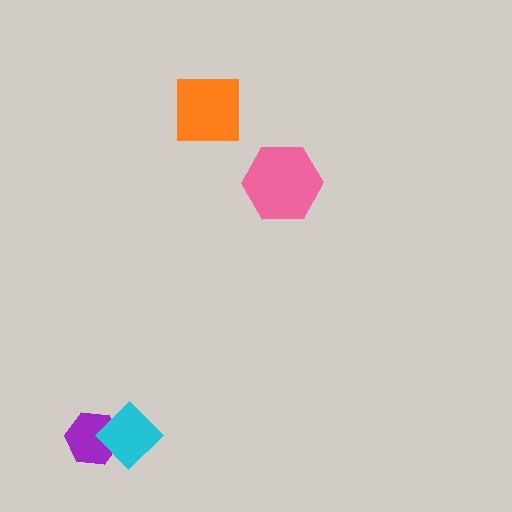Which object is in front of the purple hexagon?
The cyan diamond is in front of the purple hexagon.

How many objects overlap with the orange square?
0 objects overlap with the orange square.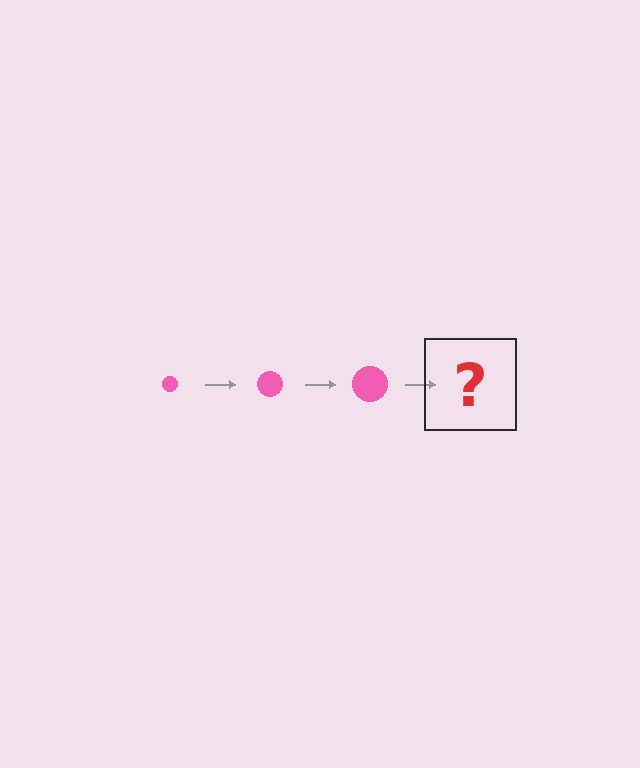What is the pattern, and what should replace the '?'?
The pattern is that the circle gets progressively larger each step. The '?' should be a pink circle, larger than the previous one.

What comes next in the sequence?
The next element should be a pink circle, larger than the previous one.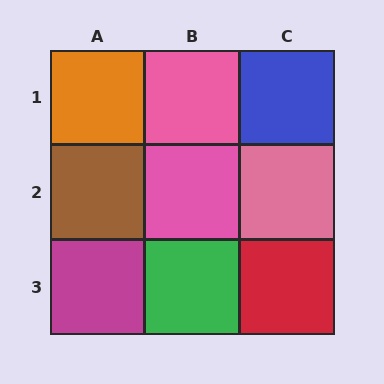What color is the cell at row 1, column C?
Blue.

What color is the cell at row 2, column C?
Pink.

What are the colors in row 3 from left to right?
Magenta, green, red.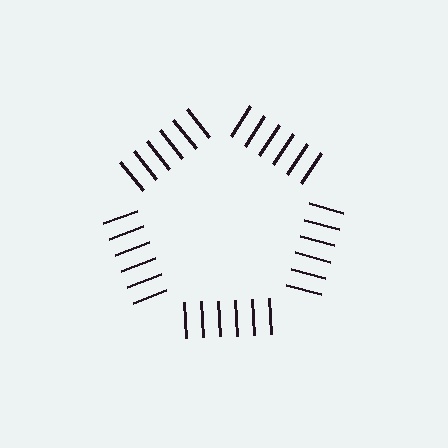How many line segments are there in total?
30 — 6 along each of the 5 edges.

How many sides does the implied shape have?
5 sides — the line-ends trace a pentagon.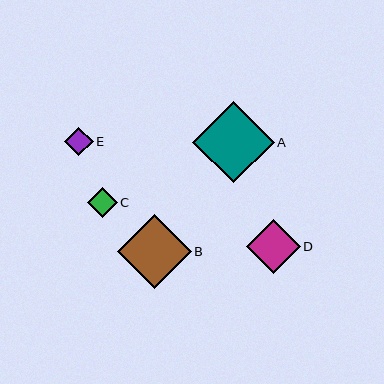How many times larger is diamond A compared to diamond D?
Diamond A is approximately 1.5 times the size of diamond D.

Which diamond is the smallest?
Diamond E is the smallest with a size of approximately 28 pixels.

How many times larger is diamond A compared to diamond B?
Diamond A is approximately 1.1 times the size of diamond B.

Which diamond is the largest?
Diamond A is the largest with a size of approximately 82 pixels.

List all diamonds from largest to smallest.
From largest to smallest: A, B, D, C, E.